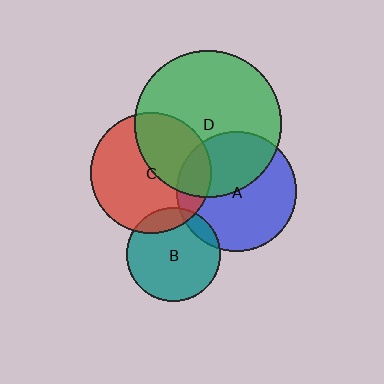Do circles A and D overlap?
Yes.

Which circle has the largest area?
Circle D (green).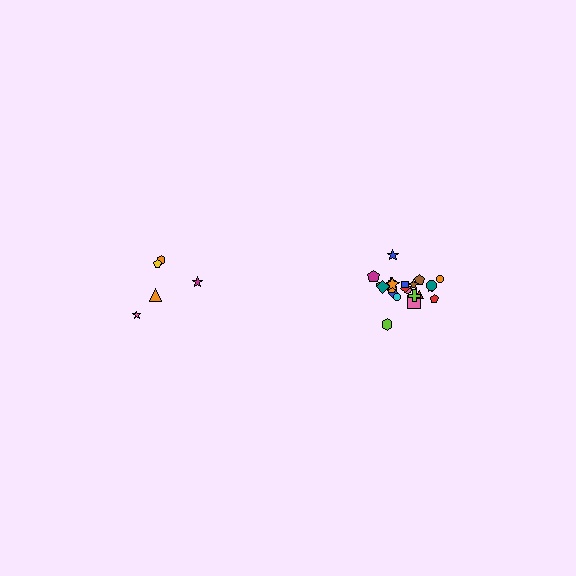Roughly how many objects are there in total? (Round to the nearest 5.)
Roughly 25 objects in total.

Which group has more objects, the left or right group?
The right group.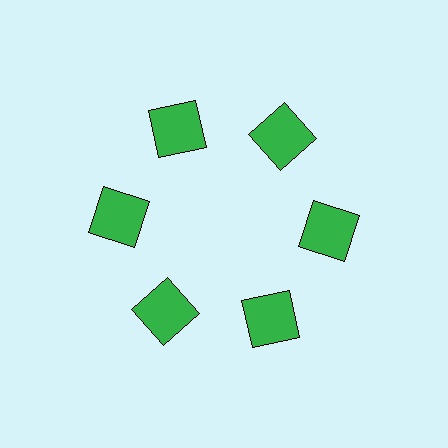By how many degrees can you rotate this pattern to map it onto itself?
The pattern maps onto itself every 60 degrees of rotation.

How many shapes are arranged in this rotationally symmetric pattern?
There are 6 shapes, arranged in 6 groups of 1.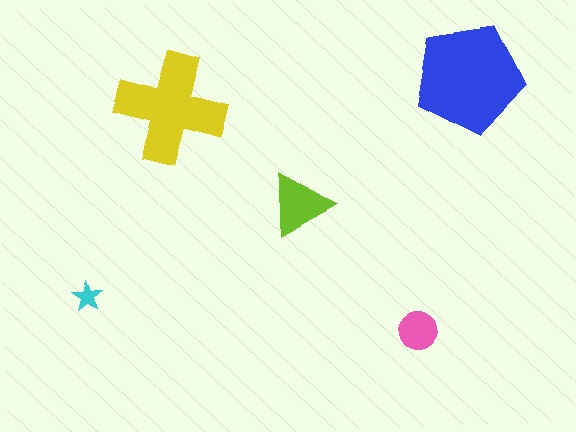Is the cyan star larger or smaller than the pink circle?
Smaller.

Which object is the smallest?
The cyan star.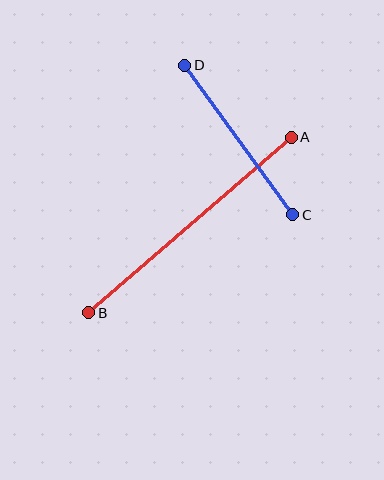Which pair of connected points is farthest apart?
Points A and B are farthest apart.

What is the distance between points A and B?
The distance is approximately 268 pixels.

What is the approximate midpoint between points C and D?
The midpoint is at approximately (239, 140) pixels.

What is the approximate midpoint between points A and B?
The midpoint is at approximately (190, 225) pixels.